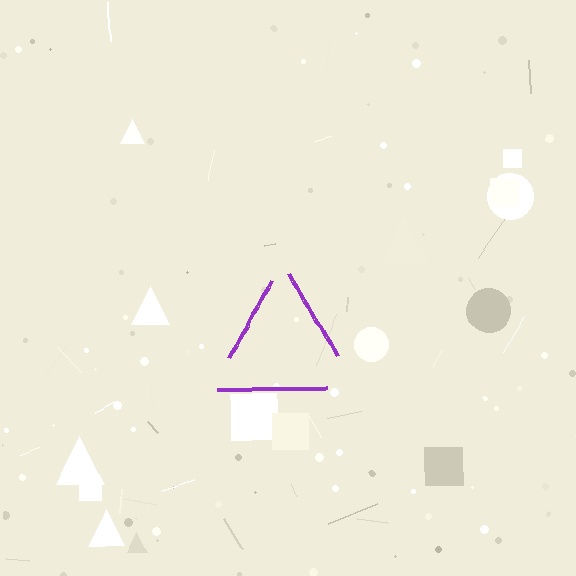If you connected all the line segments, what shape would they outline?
They would outline a triangle.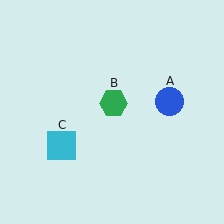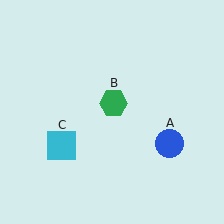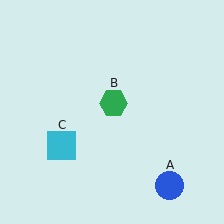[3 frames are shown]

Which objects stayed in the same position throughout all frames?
Green hexagon (object B) and cyan square (object C) remained stationary.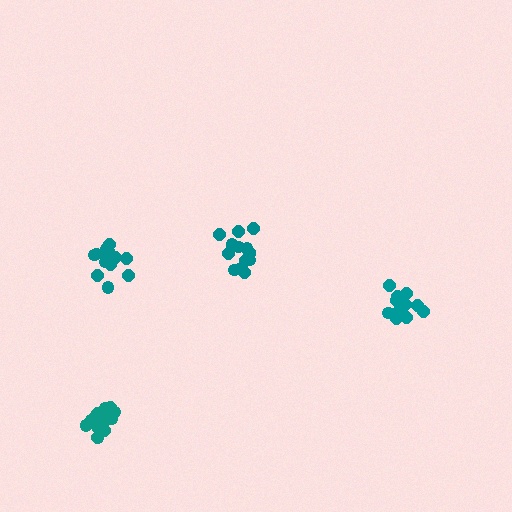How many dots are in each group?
Group 1: 14 dots, Group 2: 13 dots, Group 3: 18 dots, Group 4: 13 dots (58 total).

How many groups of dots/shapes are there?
There are 4 groups.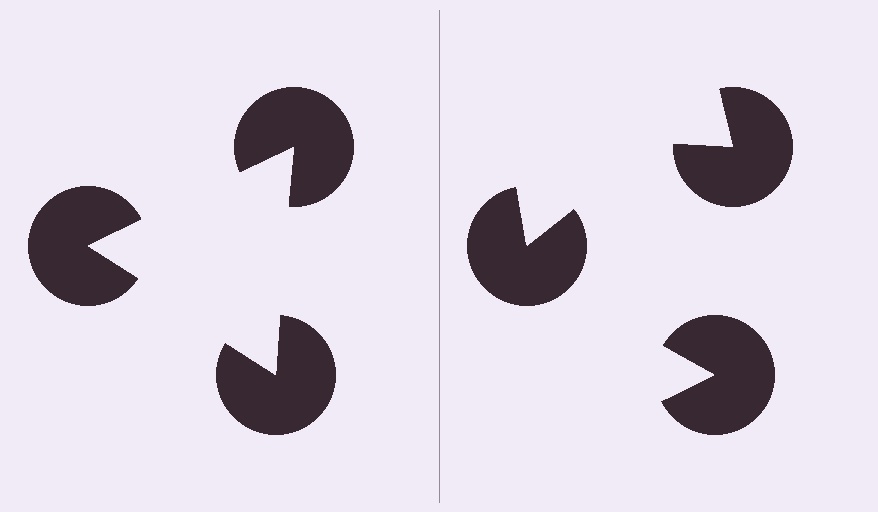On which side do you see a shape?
An illusory triangle appears on the left side. On the right side the wedge cuts are rotated, so no coherent shape forms.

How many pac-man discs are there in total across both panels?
6 — 3 on each side.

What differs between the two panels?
The pac-man discs are positioned identically on both sides; only the wedge orientations differ. On the left they align to a triangle; on the right they are misaligned.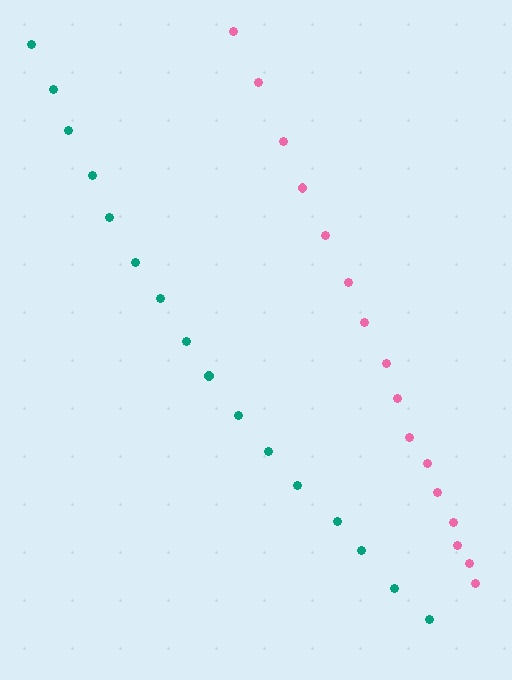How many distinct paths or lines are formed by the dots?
There are 2 distinct paths.